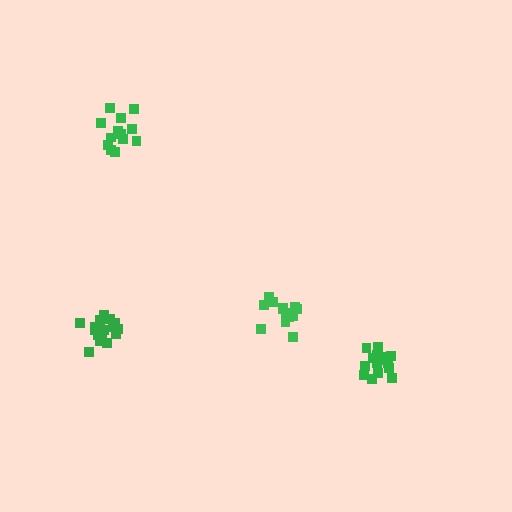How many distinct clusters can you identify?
There are 4 distinct clusters.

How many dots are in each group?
Group 1: 13 dots, Group 2: 15 dots, Group 3: 16 dots, Group 4: 14 dots (58 total).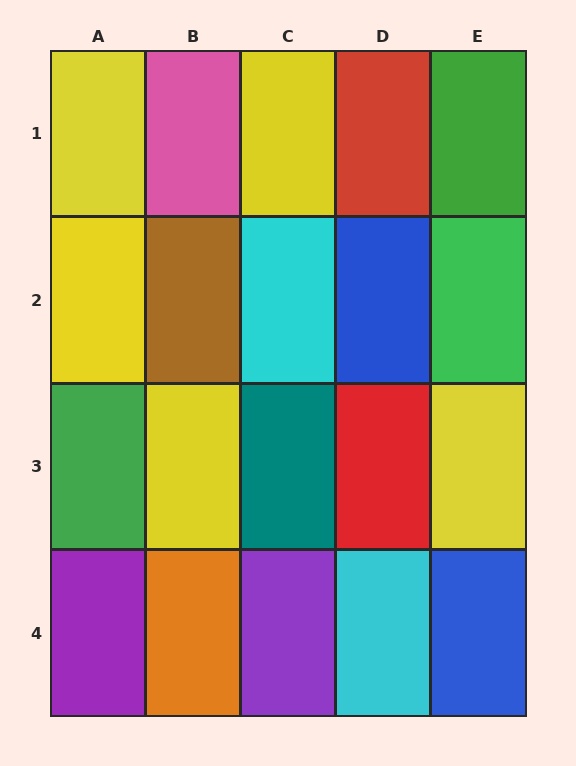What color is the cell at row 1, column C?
Yellow.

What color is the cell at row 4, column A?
Purple.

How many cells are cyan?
2 cells are cyan.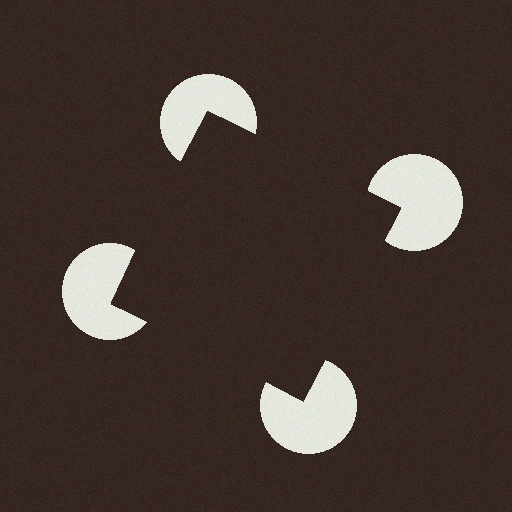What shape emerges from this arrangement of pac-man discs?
An illusory square — its edges are inferred from the aligned wedge cuts in the pac-man discs, not physically drawn.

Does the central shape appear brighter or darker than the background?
It typically appears slightly darker than the background, even though no actual brightness change is drawn.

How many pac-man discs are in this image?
There are 4 — one at each vertex of the illusory square.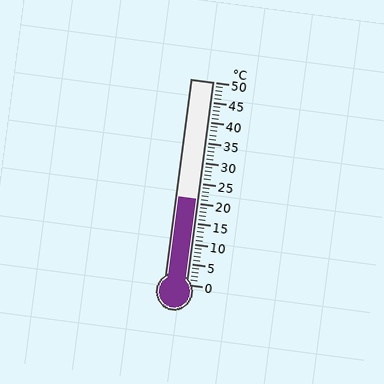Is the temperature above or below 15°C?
The temperature is above 15°C.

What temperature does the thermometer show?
The thermometer shows approximately 21°C.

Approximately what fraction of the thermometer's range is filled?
The thermometer is filled to approximately 40% of its range.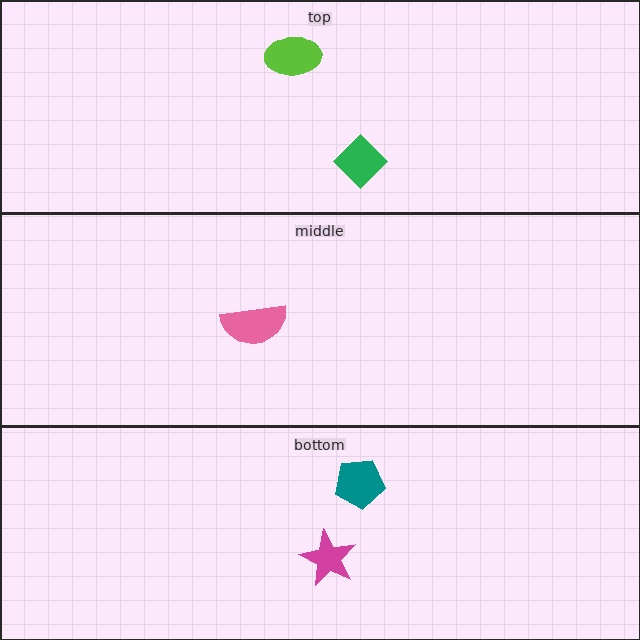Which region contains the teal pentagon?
The bottom region.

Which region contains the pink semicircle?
The middle region.